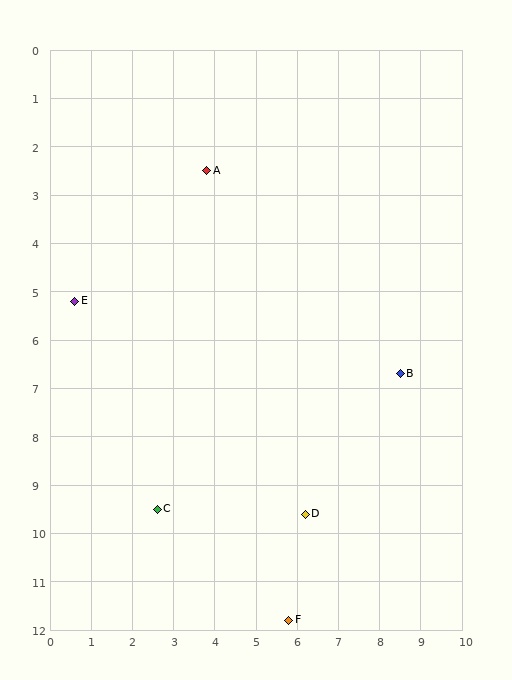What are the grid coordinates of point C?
Point C is at approximately (2.6, 9.5).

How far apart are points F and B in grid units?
Points F and B are about 5.8 grid units apart.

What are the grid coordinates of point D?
Point D is at approximately (6.2, 9.6).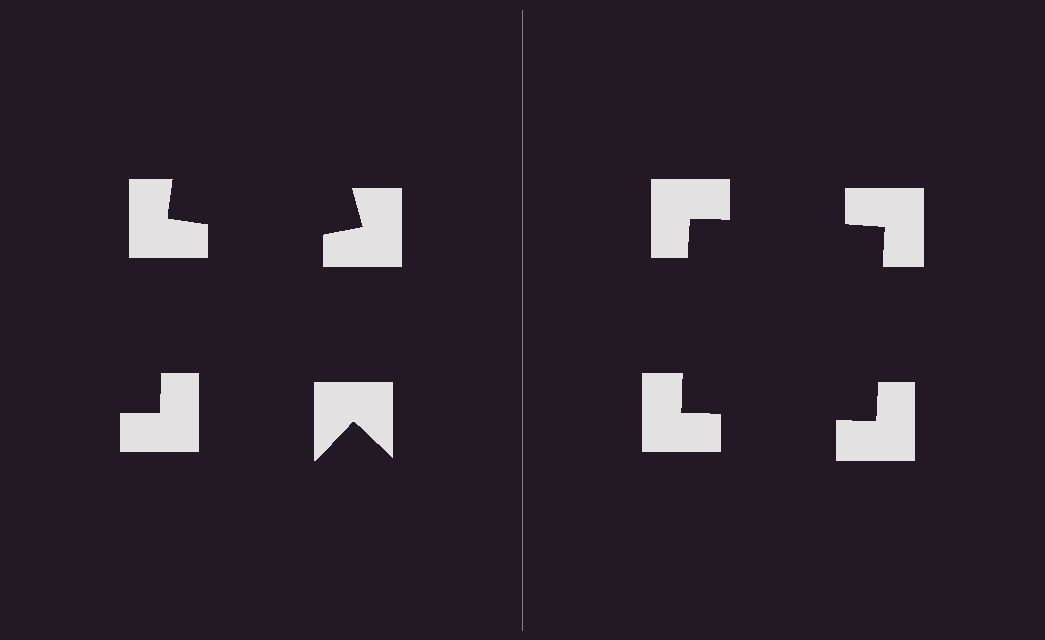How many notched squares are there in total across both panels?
8 — 4 on each side.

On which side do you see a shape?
An illusory square appears on the right side. On the left side the wedge cuts are rotated, so no coherent shape forms.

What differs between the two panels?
The notched squares are positioned identically on both sides; only the wedge orientations differ. On the right they align to a square; on the left they are misaligned.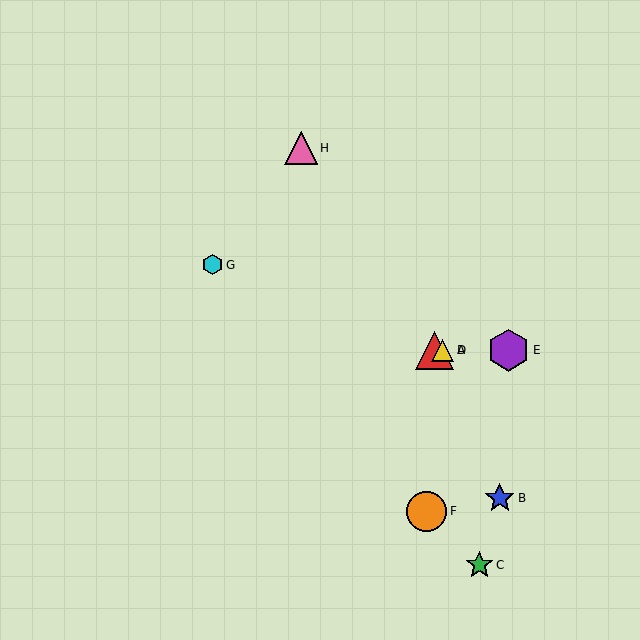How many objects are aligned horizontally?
3 objects (A, D, E) are aligned horizontally.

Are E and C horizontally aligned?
No, E is at y≈350 and C is at y≈565.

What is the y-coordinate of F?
Object F is at y≈511.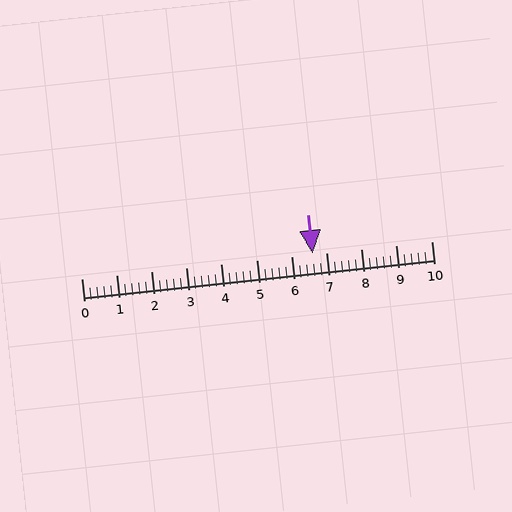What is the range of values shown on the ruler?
The ruler shows values from 0 to 10.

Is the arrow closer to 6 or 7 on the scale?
The arrow is closer to 7.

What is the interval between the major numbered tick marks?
The major tick marks are spaced 1 units apart.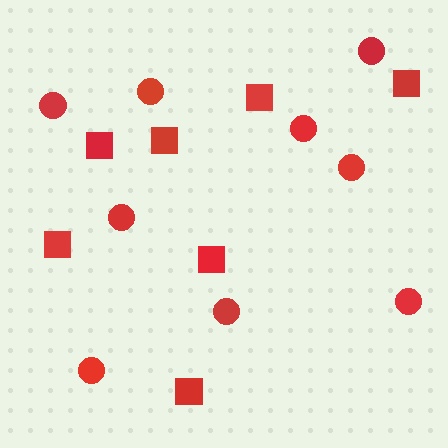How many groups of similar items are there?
There are 2 groups: one group of squares (7) and one group of circles (9).